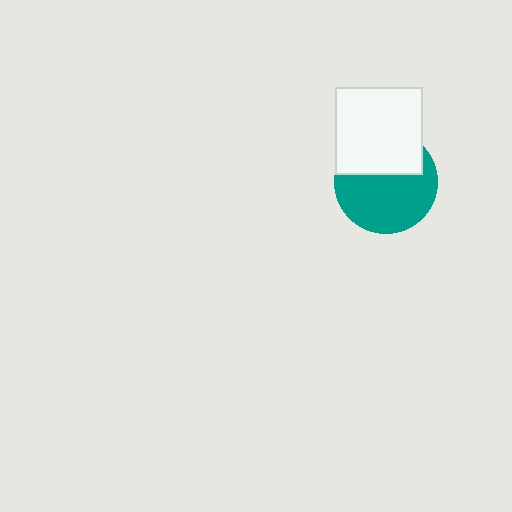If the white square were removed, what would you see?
You would see the complete teal circle.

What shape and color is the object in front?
The object in front is a white square.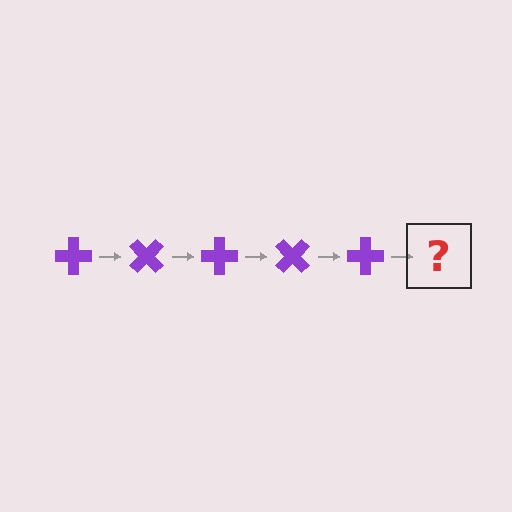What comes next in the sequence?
The next element should be a purple cross rotated 225 degrees.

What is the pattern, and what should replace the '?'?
The pattern is that the cross rotates 45 degrees each step. The '?' should be a purple cross rotated 225 degrees.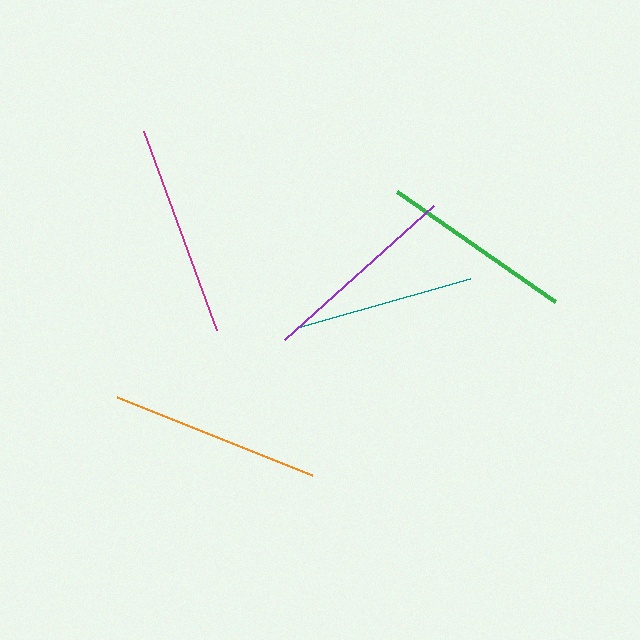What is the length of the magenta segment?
The magenta segment is approximately 213 pixels long.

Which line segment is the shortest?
The teal line is the shortest at approximately 179 pixels.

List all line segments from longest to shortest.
From longest to shortest: magenta, orange, purple, green, teal.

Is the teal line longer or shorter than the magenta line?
The magenta line is longer than the teal line.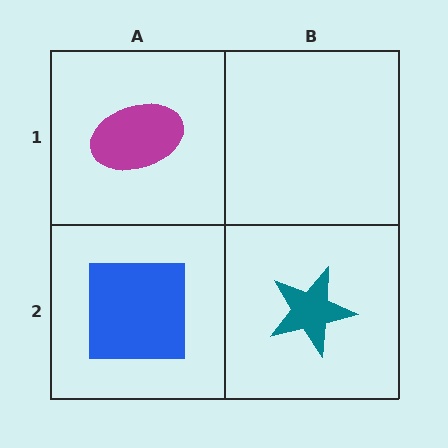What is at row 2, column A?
A blue square.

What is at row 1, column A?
A magenta ellipse.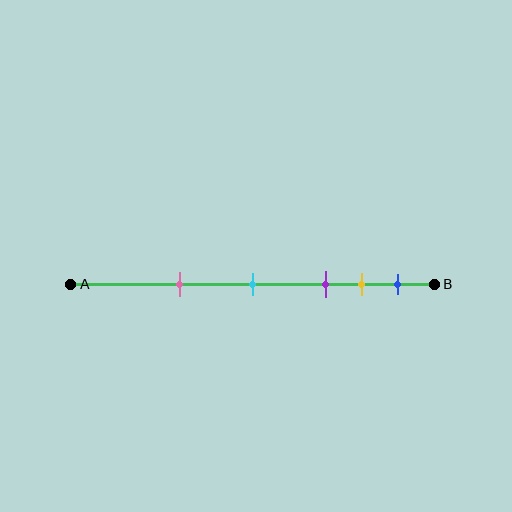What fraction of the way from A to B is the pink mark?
The pink mark is approximately 30% (0.3) of the way from A to B.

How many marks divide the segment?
There are 5 marks dividing the segment.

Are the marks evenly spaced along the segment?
No, the marks are not evenly spaced.